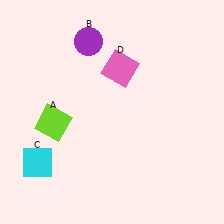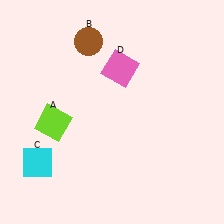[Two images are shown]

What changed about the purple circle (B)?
In Image 1, B is purple. In Image 2, it changed to brown.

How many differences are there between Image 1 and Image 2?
There is 1 difference between the two images.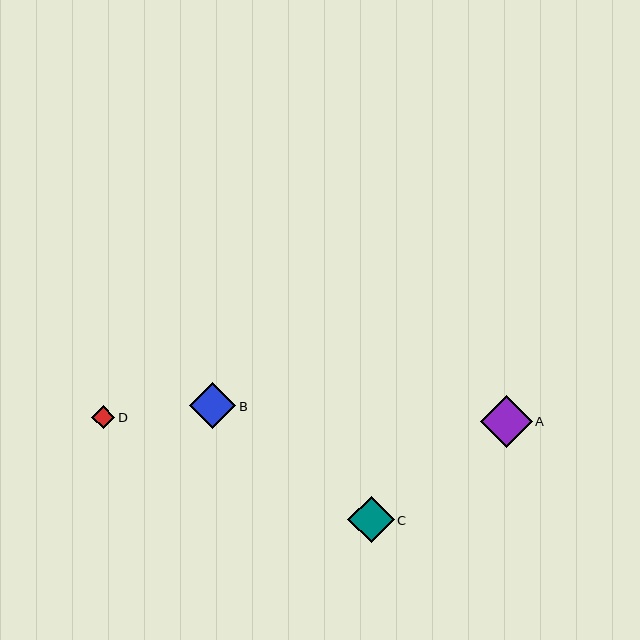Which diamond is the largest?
Diamond A is the largest with a size of approximately 52 pixels.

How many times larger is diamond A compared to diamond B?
Diamond A is approximately 1.1 times the size of diamond B.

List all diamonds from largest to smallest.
From largest to smallest: A, C, B, D.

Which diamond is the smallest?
Diamond D is the smallest with a size of approximately 23 pixels.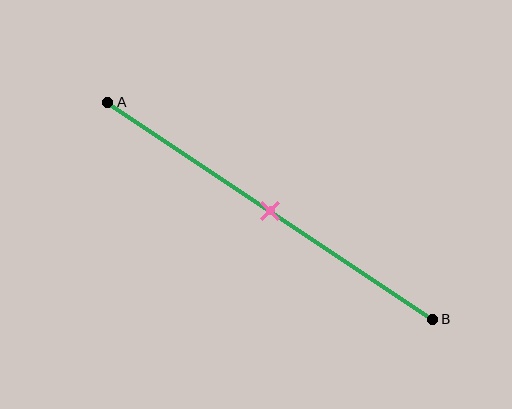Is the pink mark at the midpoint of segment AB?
Yes, the mark is approximately at the midpoint.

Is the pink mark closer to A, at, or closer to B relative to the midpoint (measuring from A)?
The pink mark is approximately at the midpoint of segment AB.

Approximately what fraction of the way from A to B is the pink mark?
The pink mark is approximately 50% of the way from A to B.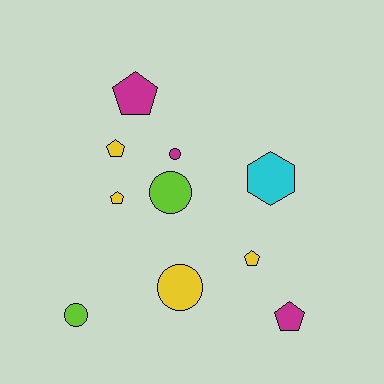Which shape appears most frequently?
Pentagon, with 5 objects.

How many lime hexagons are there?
There are no lime hexagons.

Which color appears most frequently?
Yellow, with 4 objects.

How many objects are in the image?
There are 10 objects.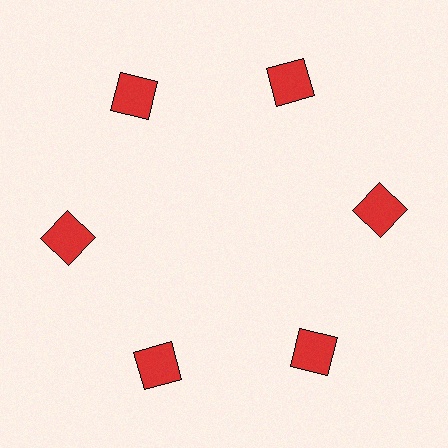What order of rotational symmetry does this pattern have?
This pattern has 6-fold rotational symmetry.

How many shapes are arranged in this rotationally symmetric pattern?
There are 6 shapes, arranged in 6 groups of 1.